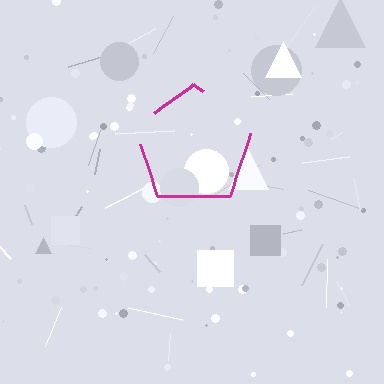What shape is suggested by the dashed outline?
The dashed outline suggests a pentagon.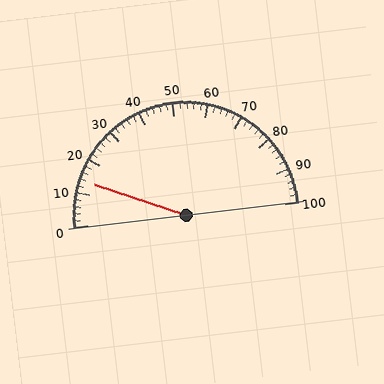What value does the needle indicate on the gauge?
The needle indicates approximately 14.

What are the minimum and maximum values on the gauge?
The gauge ranges from 0 to 100.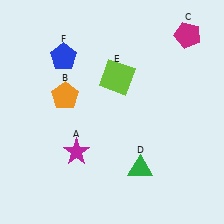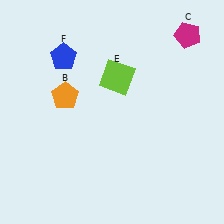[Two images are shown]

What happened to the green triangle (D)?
The green triangle (D) was removed in Image 2. It was in the bottom-right area of Image 1.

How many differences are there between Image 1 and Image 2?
There are 2 differences between the two images.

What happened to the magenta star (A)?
The magenta star (A) was removed in Image 2. It was in the bottom-left area of Image 1.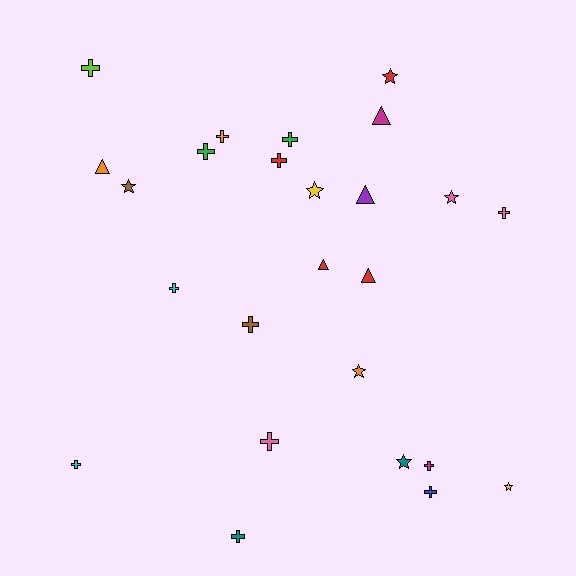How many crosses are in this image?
There are 13 crosses.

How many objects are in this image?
There are 25 objects.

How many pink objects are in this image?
There are 3 pink objects.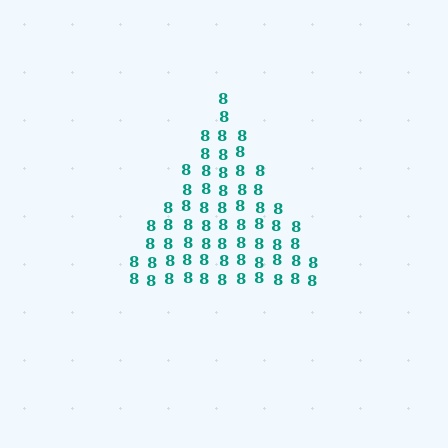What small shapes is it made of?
It is made of small digit 8's.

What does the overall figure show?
The overall figure shows a triangle.